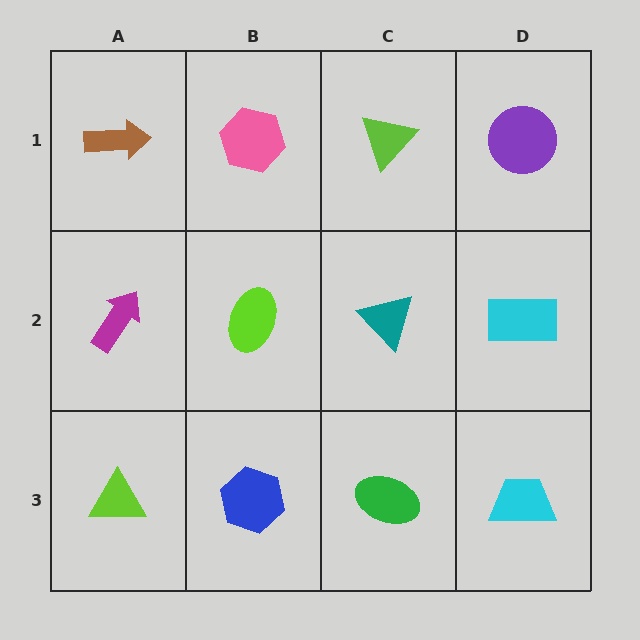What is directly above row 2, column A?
A brown arrow.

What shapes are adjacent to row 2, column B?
A pink hexagon (row 1, column B), a blue hexagon (row 3, column B), a magenta arrow (row 2, column A), a teal triangle (row 2, column C).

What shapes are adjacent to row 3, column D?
A cyan rectangle (row 2, column D), a green ellipse (row 3, column C).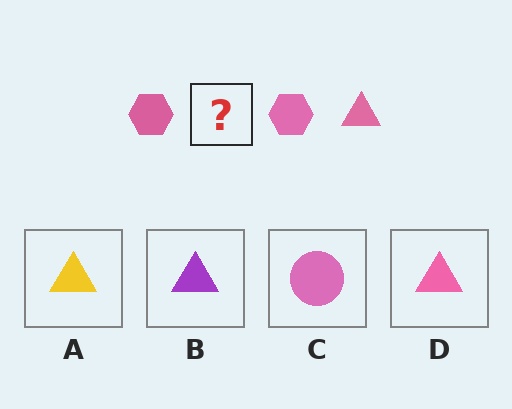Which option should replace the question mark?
Option D.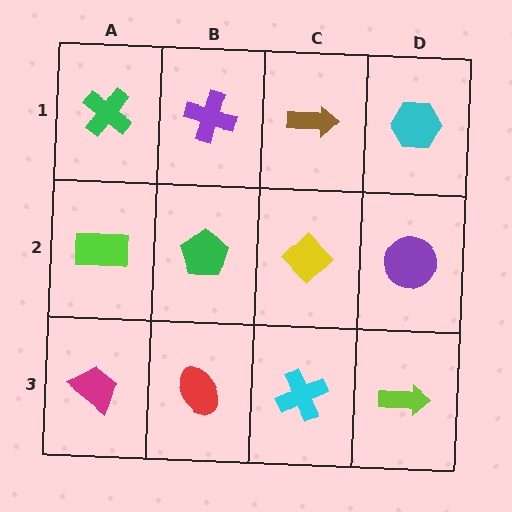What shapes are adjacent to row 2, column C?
A brown arrow (row 1, column C), a cyan cross (row 3, column C), a green pentagon (row 2, column B), a purple circle (row 2, column D).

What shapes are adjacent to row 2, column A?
A green cross (row 1, column A), a magenta trapezoid (row 3, column A), a green pentagon (row 2, column B).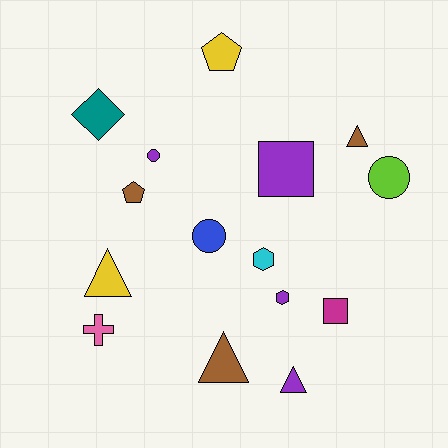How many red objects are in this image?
There are no red objects.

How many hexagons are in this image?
There are 2 hexagons.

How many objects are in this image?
There are 15 objects.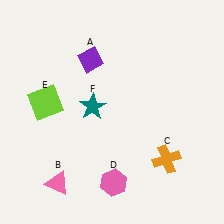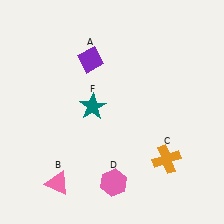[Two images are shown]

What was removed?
The lime square (E) was removed in Image 2.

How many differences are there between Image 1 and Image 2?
There is 1 difference between the two images.